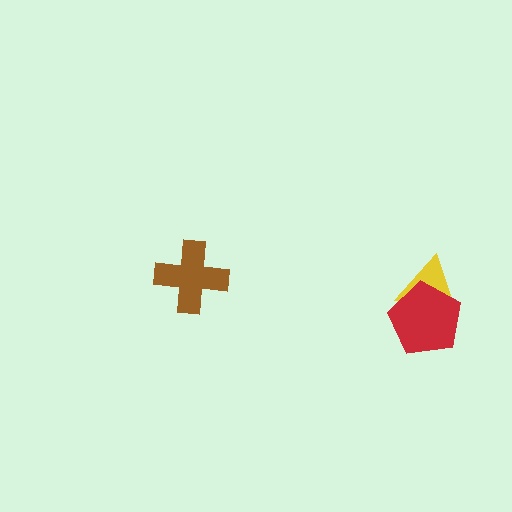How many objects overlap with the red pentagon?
1 object overlaps with the red pentagon.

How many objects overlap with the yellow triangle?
1 object overlaps with the yellow triangle.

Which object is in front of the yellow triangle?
The red pentagon is in front of the yellow triangle.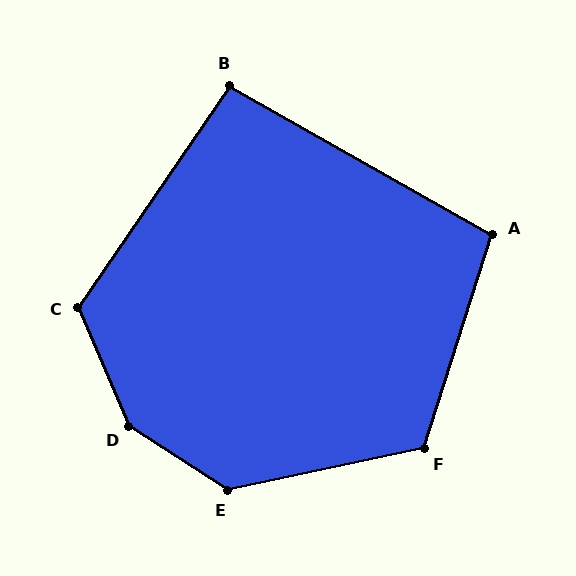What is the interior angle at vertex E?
Approximately 135 degrees (obtuse).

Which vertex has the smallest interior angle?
B, at approximately 95 degrees.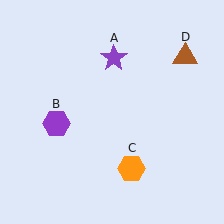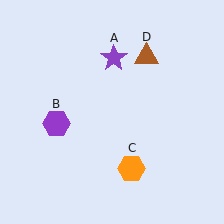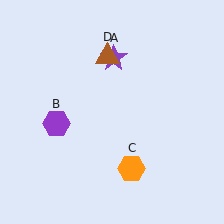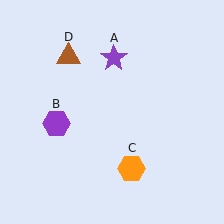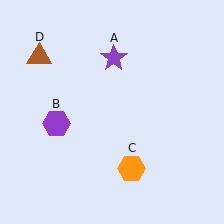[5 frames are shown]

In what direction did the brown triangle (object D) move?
The brown triangle (object D) moved left.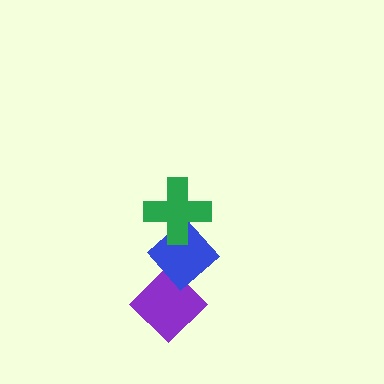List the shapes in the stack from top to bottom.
From top to bottom: the green cross, the blue diamond, the purple diamond.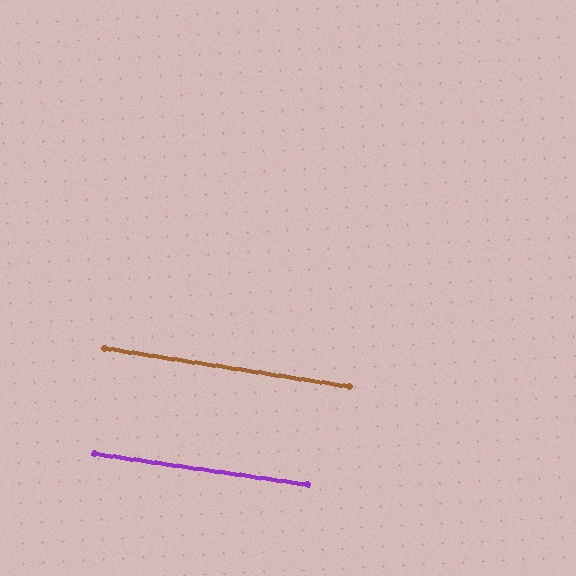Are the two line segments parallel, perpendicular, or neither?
Parallel — their directions differ by only 0.7°.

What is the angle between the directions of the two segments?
Approximately 1 degree.